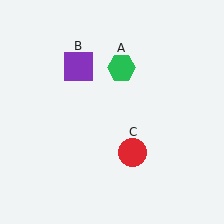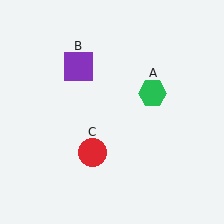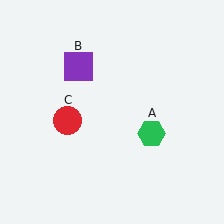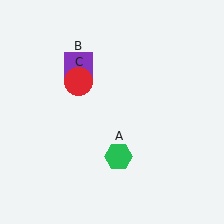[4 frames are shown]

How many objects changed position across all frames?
2 objects changed position: green hexagon (object A), red circle (object C).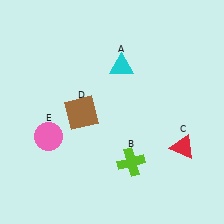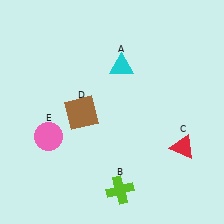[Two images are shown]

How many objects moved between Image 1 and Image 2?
1 object moved between the two images.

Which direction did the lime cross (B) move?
The lime cross (B) moved down.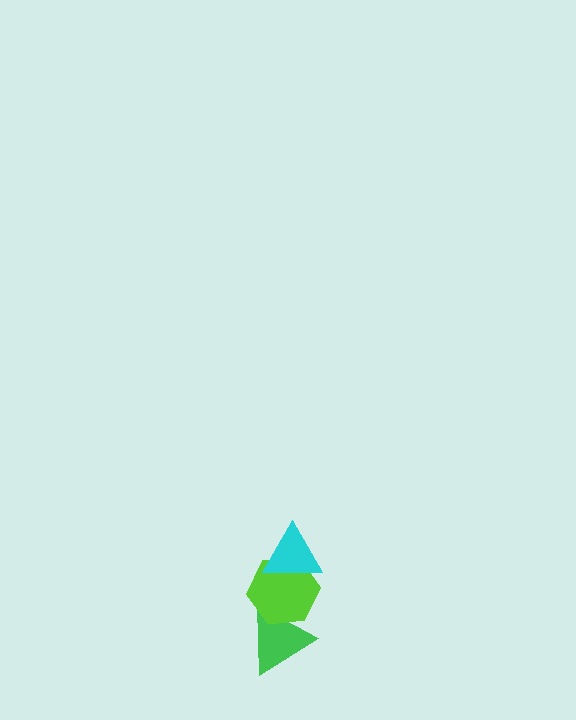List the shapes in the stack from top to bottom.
From top to bottom: the cyan triangle, the lime hexagon, the green triangle.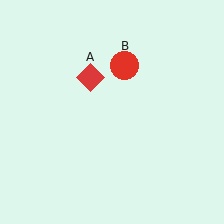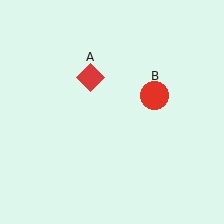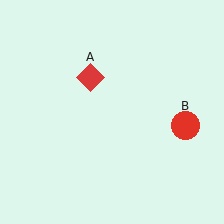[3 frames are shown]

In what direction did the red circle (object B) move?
The red circle (object B) moved down and to the right.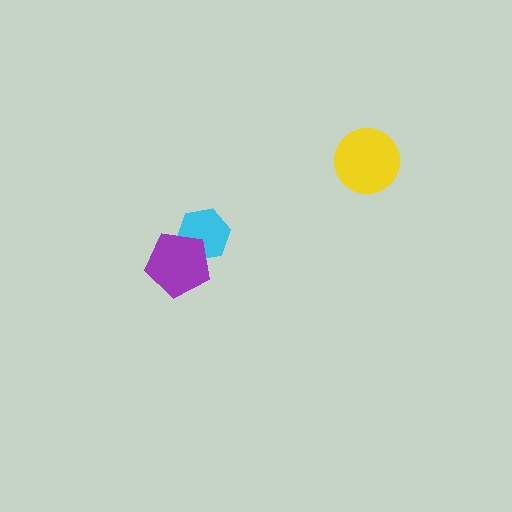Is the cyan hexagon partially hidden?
Yes, it is partially covered by another shape.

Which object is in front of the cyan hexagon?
The purple pentagon is in front of the cyan hexagon.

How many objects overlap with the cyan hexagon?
1 object overlaps with the cyan hexagon.